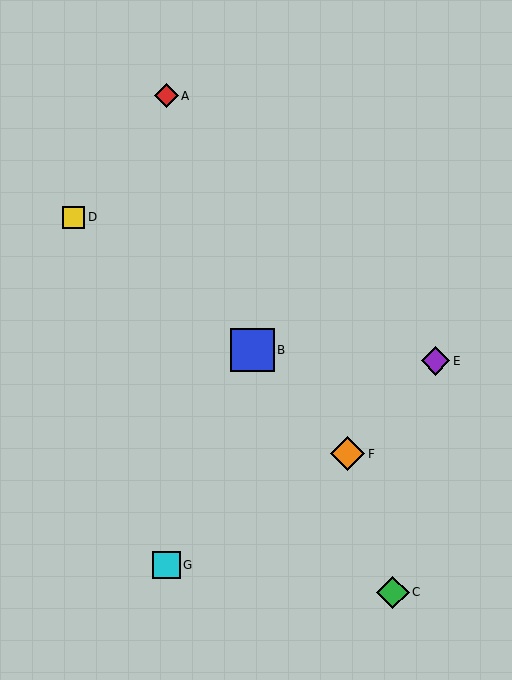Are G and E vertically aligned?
No, G is at x≈166 and E is at x≈436.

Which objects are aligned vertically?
Objects A, G are aligned vertically.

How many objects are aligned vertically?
2 objects (A, G) are aligned vertically.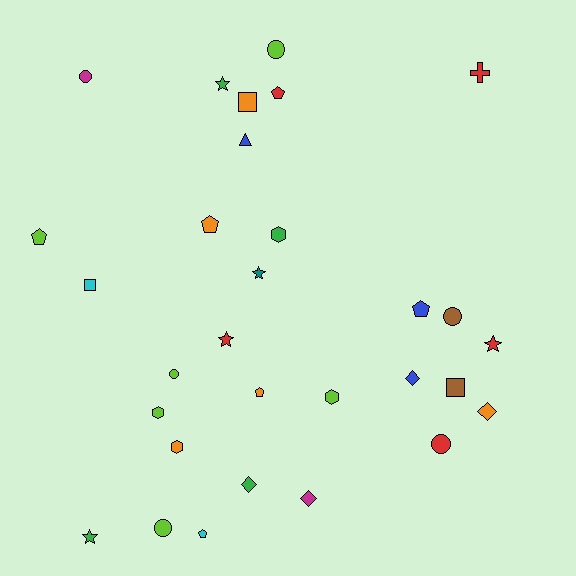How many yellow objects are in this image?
There are no yellow objects.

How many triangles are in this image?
There is 1 triangle.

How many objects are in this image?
There are 30 objects.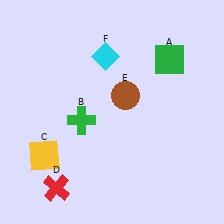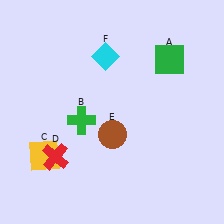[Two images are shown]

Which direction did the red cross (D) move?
The red cross (D) moved up.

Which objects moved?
The objects that moved are: the red cross (D), the brown circle (E).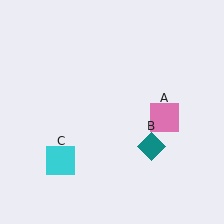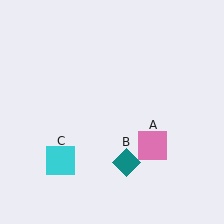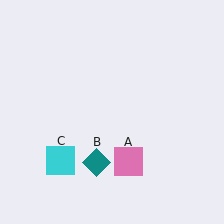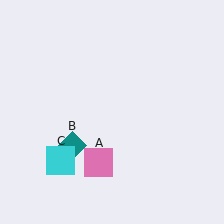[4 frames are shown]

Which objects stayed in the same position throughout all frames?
Cyan square (object C) remained stationary.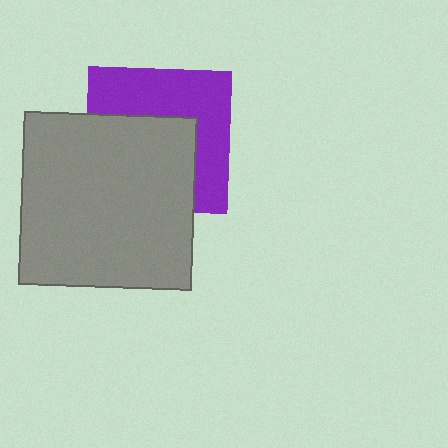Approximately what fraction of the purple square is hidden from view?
Roughly 52% of the purple square is hidden behind the gray square.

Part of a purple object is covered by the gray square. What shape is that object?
It is a square.